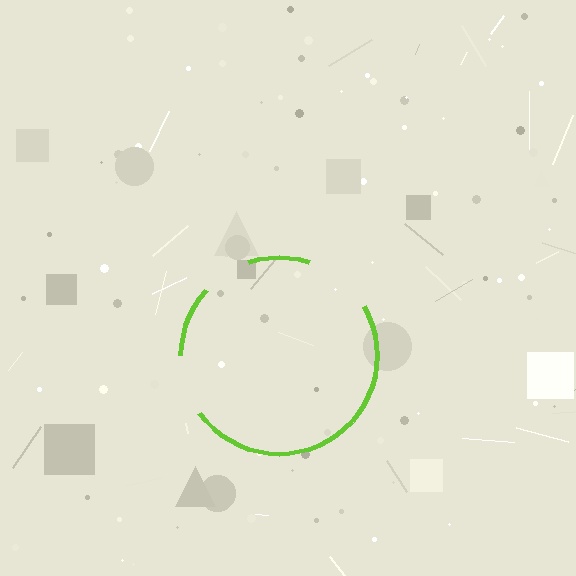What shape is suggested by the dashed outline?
The dashed outline suggests a circle.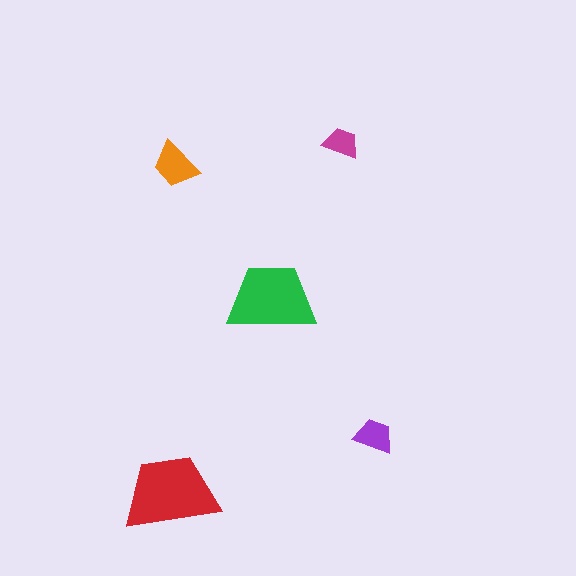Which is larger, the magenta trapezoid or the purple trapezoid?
The purple one.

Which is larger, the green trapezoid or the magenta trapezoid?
The green one.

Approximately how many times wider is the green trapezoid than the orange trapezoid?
About 2 times wider.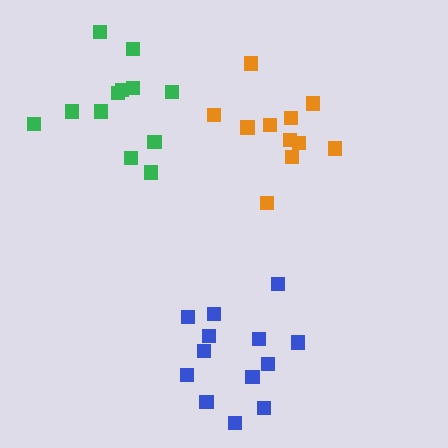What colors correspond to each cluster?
The clusters are colored: orange, blue, green.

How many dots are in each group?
Group 1: 11 dots, Group 2: 13 dots, Group 3: 12 dots (36 total).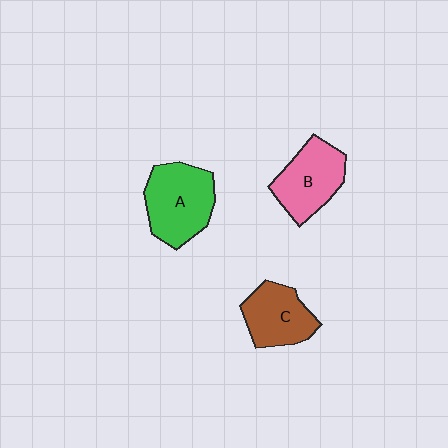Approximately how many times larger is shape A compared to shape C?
Approximately 1.3 times.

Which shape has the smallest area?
Shape C (brown).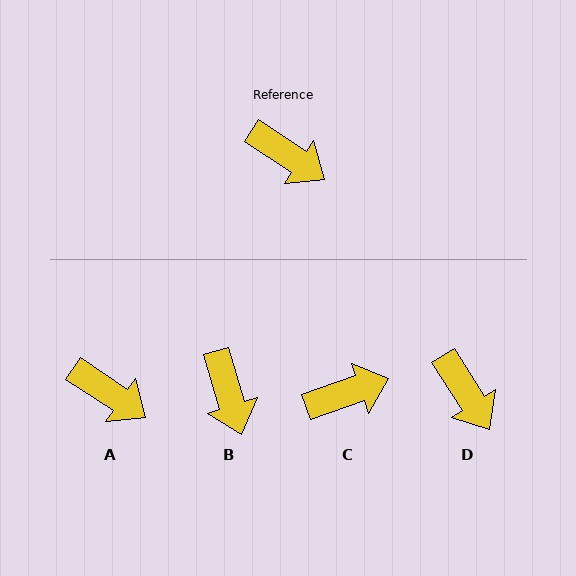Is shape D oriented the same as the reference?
No, it is off by about 24 degrees.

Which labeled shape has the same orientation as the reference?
A.